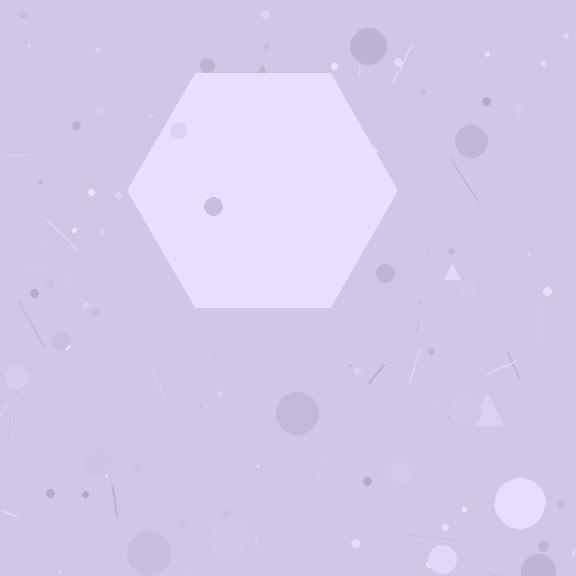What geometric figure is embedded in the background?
A hexagon is embedded in the background.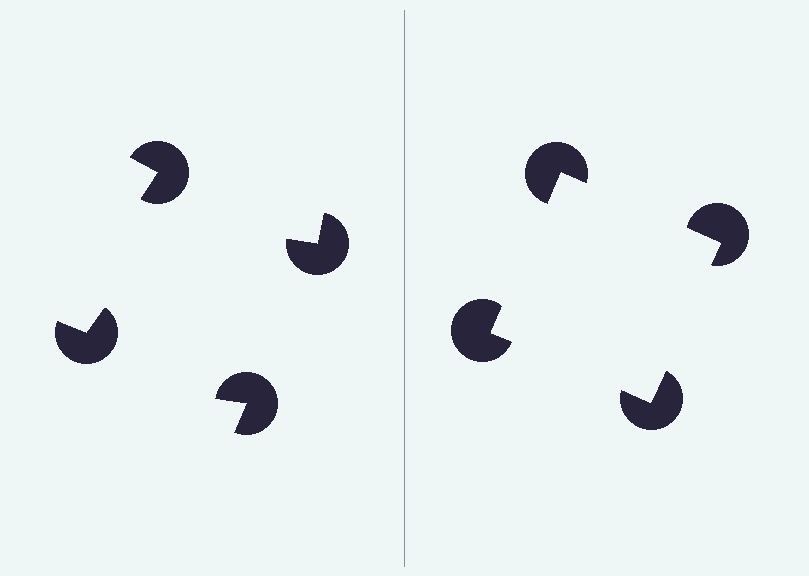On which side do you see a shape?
An illusory square appears on the right side. On the left side the wedge cuts are rotated, so no coherent shape forms.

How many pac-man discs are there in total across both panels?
8 — 4 on each side.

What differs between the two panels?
The pac-man discs are positioned identically on both sides; only the wedge orientations differ. On the right they align to a square; on the left they are misaligned.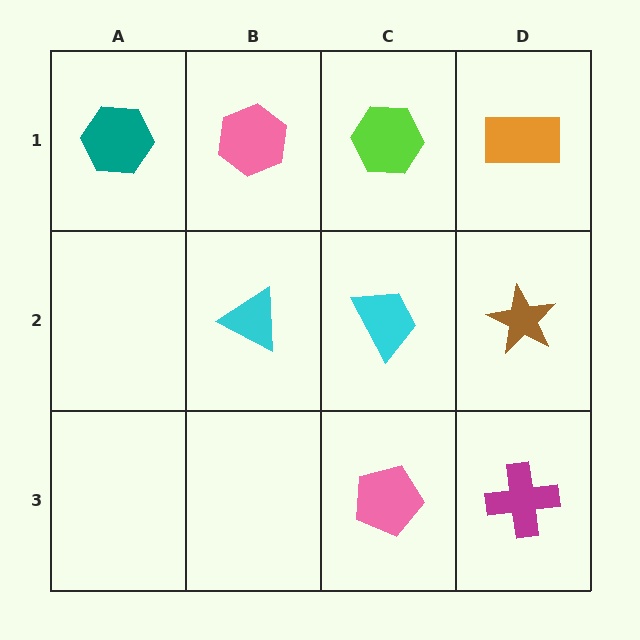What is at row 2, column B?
A cyan triangle.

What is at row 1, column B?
A pink hexagon.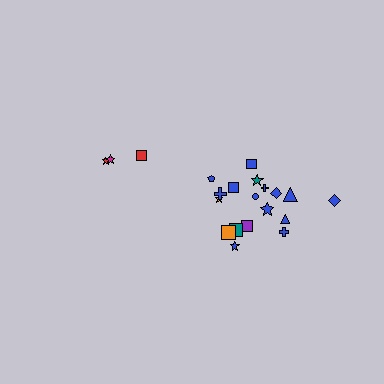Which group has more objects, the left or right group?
The right group.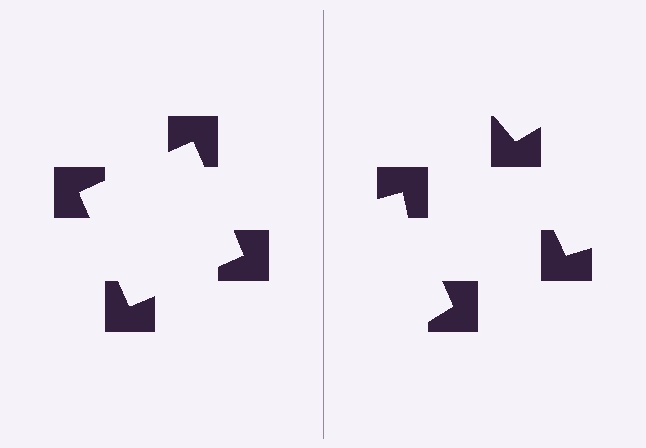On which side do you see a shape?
An illusory square appears on the left side. On the right side the wedge cuts are rotated, so no coherent shape forms.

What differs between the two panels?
The notched squares are positioned identically on both sides; only the wedge orientations differ. On the left they align to a square; on the right they are misaligned.